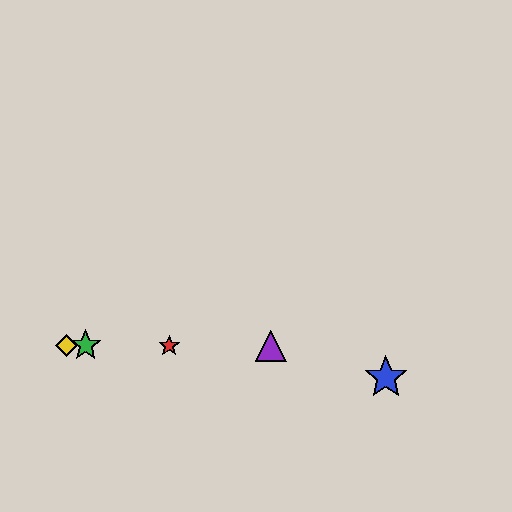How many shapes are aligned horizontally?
4 shapes (the red star, the green star, the yellow diamond, the purple triangle) are aligned horizontally.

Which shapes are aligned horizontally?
The red star, the green star, the yellow diamond, the purple triangle are aligned horizontally.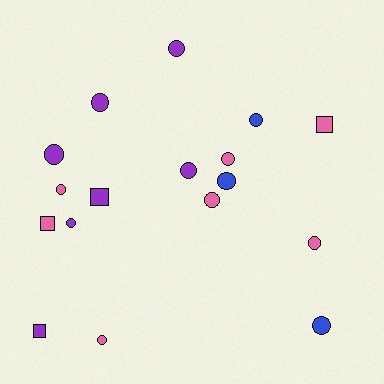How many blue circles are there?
There are 3 blue circles.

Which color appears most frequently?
Purple, with 7 objects.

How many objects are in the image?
There are 17 objects.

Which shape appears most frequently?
Circle, with 13 objects.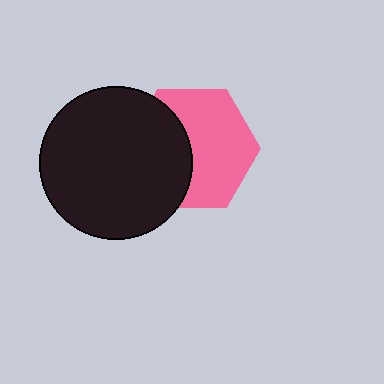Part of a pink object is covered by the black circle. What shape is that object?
It is a hexagon.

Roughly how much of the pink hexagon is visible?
About half of it is visible (roughly 59%).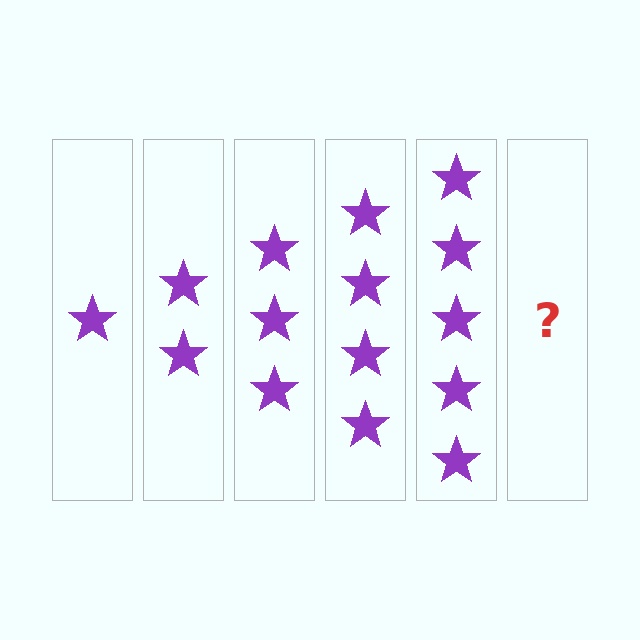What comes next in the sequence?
The next element should be 6 stars.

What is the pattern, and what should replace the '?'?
The pattern is that each step adds one more star. The '?' should be 6 stars.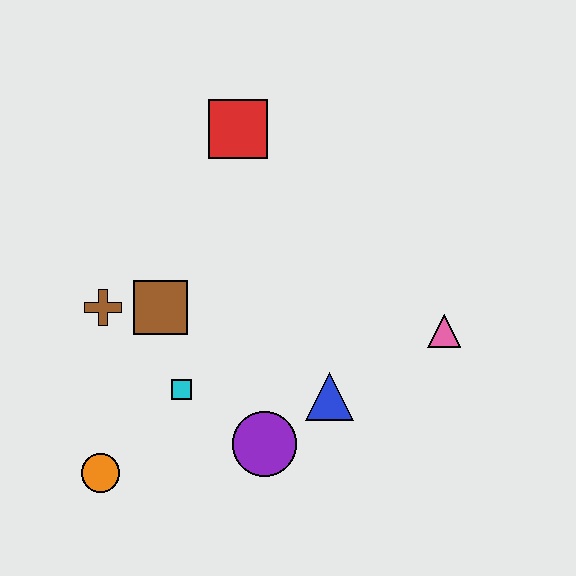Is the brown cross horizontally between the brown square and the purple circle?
No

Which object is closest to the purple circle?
The blue triangle is closest to the purple circle.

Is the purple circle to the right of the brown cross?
Yes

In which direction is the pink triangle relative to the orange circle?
The pink triangle is to the right of the orange circle.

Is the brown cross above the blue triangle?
Yes